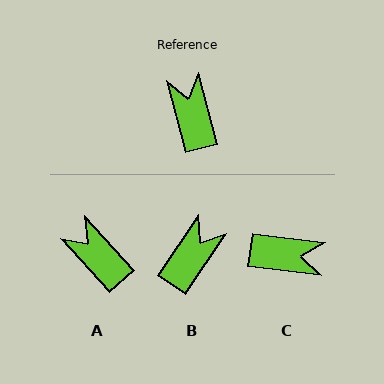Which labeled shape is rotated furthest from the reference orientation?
C, about 112 degrees away.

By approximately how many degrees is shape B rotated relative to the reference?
Approximately 48 degrees clockwise.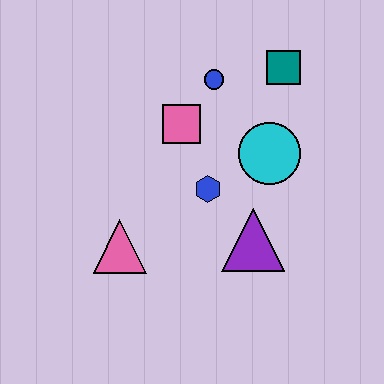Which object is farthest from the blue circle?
The pink triangle is farthest from the blue circle.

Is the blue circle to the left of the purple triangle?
Yes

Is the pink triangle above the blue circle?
No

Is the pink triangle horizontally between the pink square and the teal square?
No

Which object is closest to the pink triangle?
The blue hexagon is closest to the pink triangle.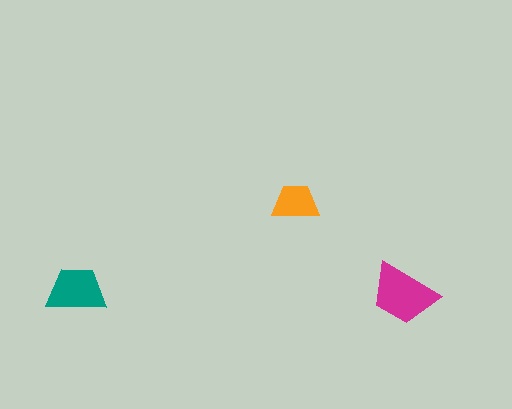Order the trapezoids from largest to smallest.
the magenta one, the teal one, the orange one.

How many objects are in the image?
There are 3 objects in the image.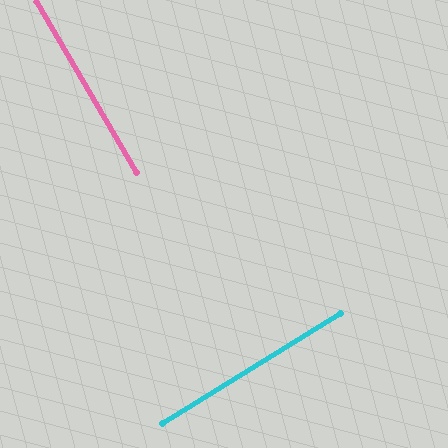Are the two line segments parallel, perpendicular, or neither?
Perpendicular — they meet at approximately 89°.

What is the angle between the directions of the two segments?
Approximately 89 degrees.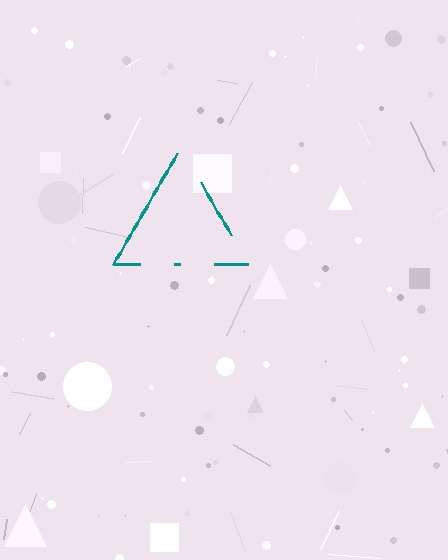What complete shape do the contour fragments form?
The contour fragments form a triangle.